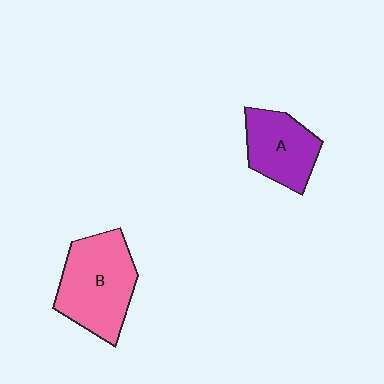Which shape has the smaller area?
Shape A (purple).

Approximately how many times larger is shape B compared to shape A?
Approximately 1.4 times.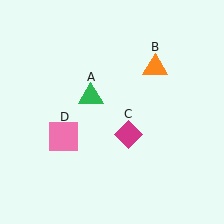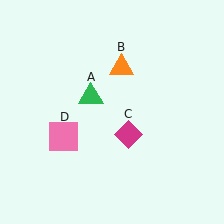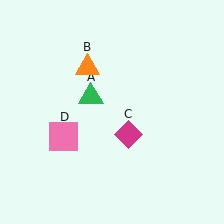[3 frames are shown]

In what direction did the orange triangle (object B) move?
The orange triangle (object B) moved left.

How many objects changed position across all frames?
1 object changed position: orange triangle (object B).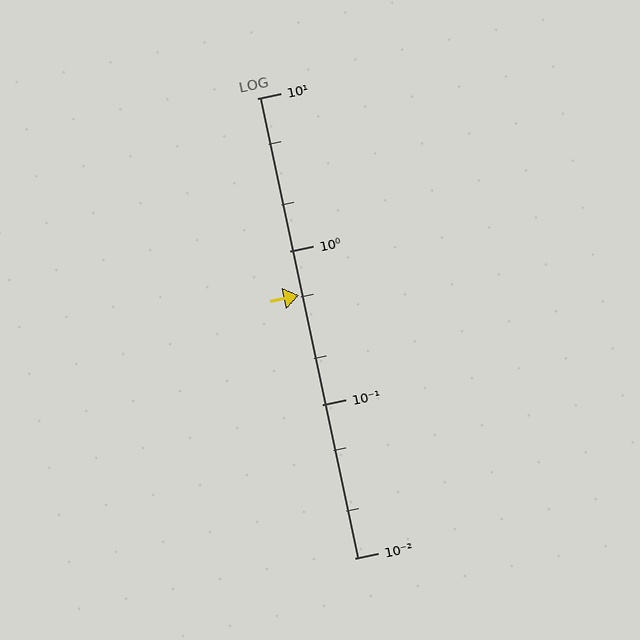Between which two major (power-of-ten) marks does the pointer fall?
The pointer is between 0.1 and 1.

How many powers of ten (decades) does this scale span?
The scale spans 3 decades, from 0.01 to 10.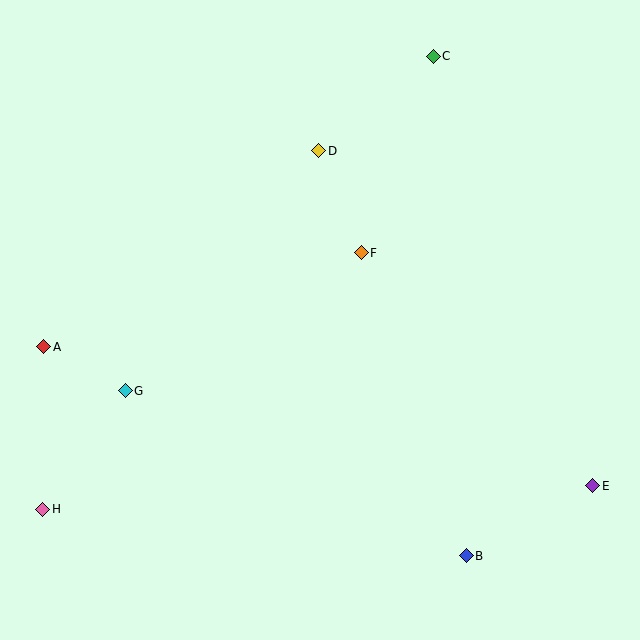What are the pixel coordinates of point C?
Point C is at (433, 56).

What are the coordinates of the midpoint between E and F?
The midpoint between E and F is at (477, 369).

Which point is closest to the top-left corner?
Point A is closest to the top-left corner.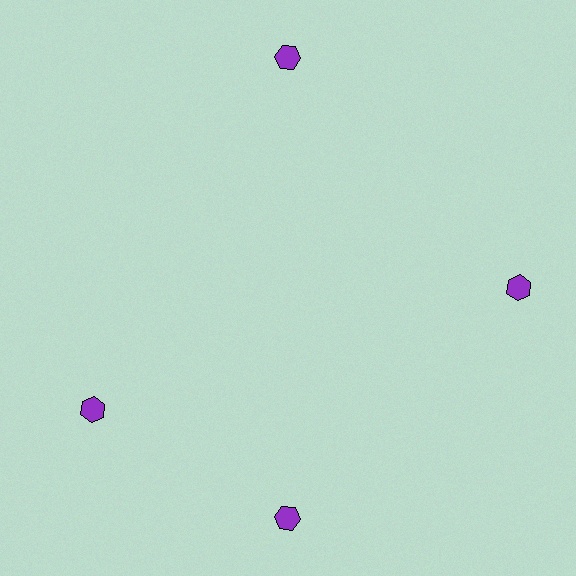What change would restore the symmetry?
The symmetry would be restored by rotating it back into even spacing with its neighbors so that all 4 hexagons sit at equal angles and equal distance from the center.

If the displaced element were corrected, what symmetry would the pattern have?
It would have 4-fold rotational symmetry — the pattern would map onto itself every 90 degrees.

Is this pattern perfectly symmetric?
No. The 4 purple hexagons are arranged in a ring, but one element near the 9 o'clock position is rotated out of alignment along the ring, breaking the 4-fold rotational symmetry.